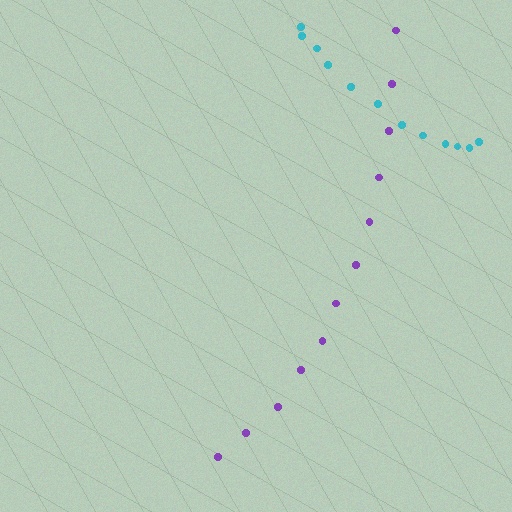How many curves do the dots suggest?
There are 2 distinct paths.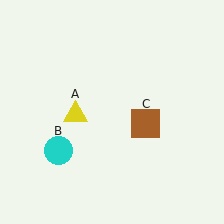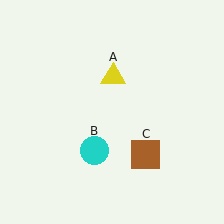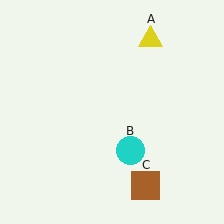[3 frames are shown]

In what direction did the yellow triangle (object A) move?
The yellow triangle (object A) moved up and to the right.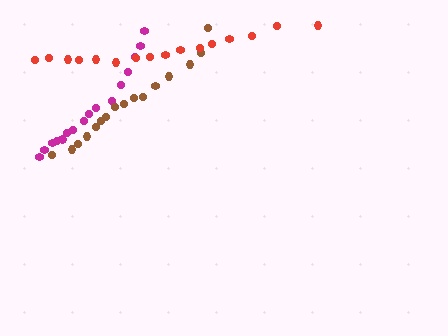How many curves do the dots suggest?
There are 3 distinct paths.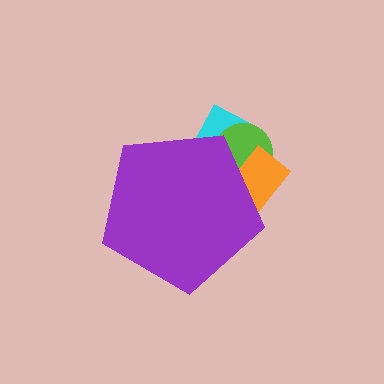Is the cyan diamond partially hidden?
Yes, the cyan diamond is partially hidden behind the purple pentagon.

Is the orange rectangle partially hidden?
Yes, the orange rectangle is partially hidden behind the purple pentagon.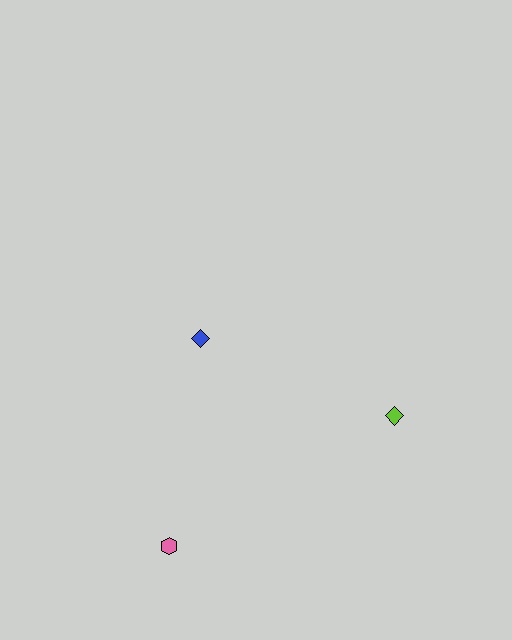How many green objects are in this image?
There are no green objects.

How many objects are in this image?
There are 3 objects.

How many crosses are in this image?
There are no crosses.